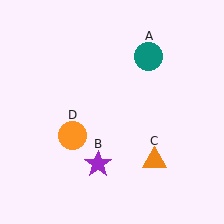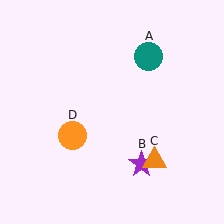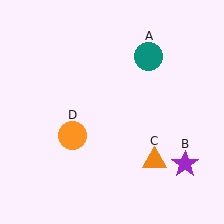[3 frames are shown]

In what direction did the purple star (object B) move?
The purple star (object B) moved right.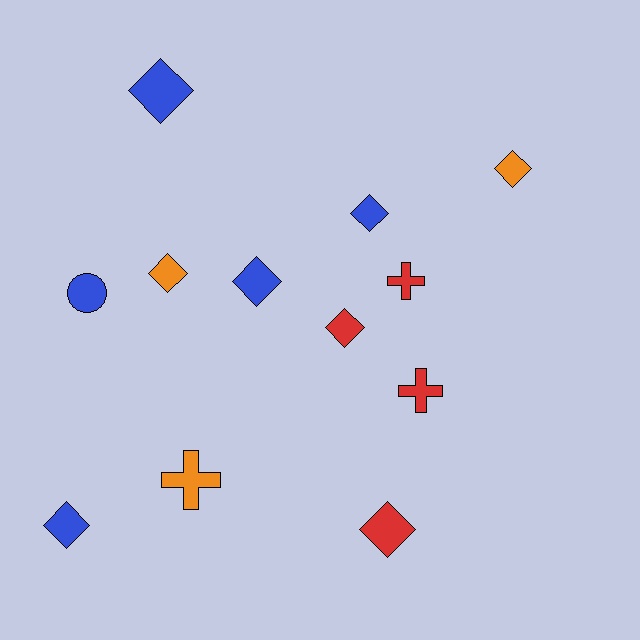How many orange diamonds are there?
There are 2 orange diamonds.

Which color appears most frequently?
Blue, with 5 objects.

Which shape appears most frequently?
Diamond, with 8 objects.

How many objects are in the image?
There are 12 objects.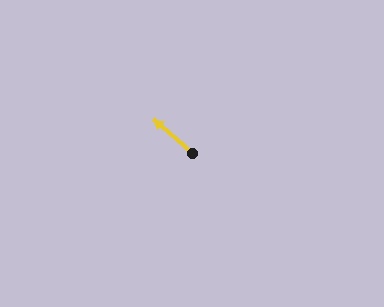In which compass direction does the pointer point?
Northwest.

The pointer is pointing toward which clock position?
Roughly 10 o'clock.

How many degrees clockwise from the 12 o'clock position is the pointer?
Approximately 312 degrees.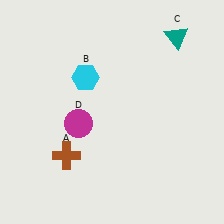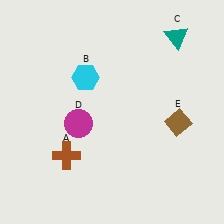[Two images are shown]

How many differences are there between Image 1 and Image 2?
There is 1 difference between the two images.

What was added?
A brown diamond (E) was added in Image 2.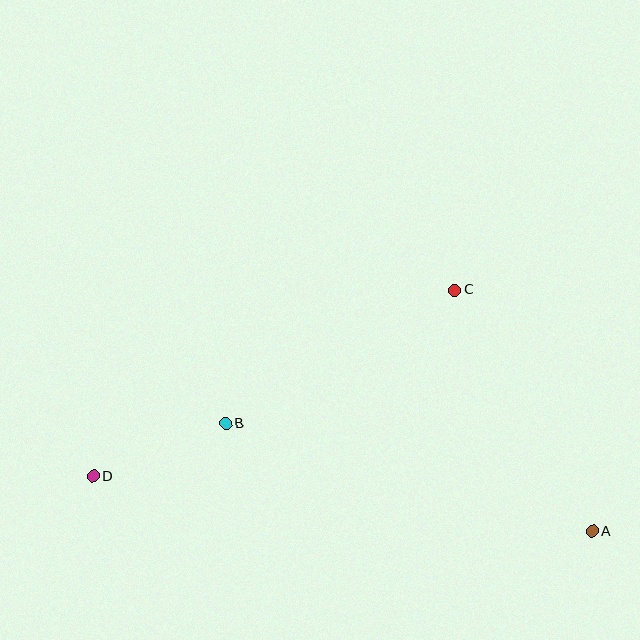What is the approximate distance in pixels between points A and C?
The distance between A and C is approximately 277 pixels.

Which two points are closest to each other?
Points B and D are closest to each other.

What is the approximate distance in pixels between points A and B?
The distance between A and B is approximately 382 pixels.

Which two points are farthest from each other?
Points A and D are farthest from each other.